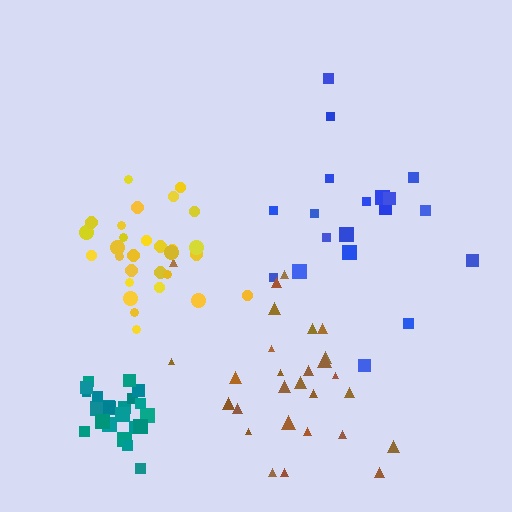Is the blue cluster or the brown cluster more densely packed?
Brown.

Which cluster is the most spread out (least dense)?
Blue.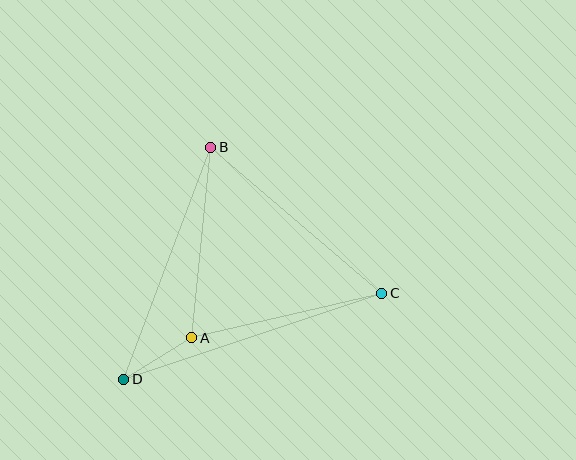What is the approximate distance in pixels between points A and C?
The distance between A and C is approximately 195 pixels.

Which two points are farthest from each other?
Points C and D are farthest from each other.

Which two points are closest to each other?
Points A and D are closest to each other.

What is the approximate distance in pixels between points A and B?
The distance between A and B is approximately 191 pixels.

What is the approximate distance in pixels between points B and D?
The distance between B and D is approximately 248 pixels.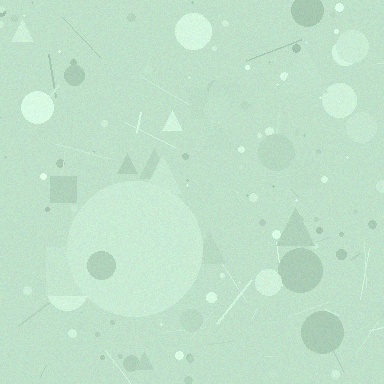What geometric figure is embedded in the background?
A circle is embedded in the background.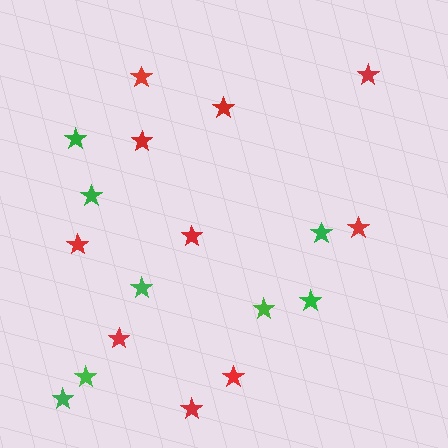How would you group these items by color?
There are 2 groups: one group of green stars (8) and one group of red stars (10).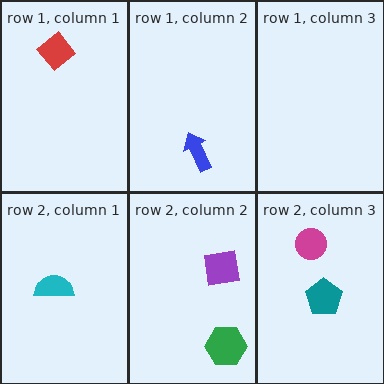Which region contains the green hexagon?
The row 2, column 2 region.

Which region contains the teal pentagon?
The row 2, column 3 region.